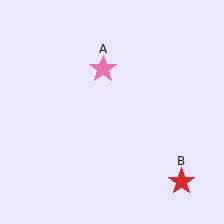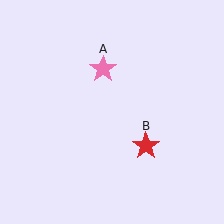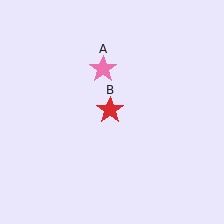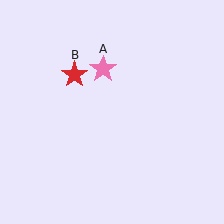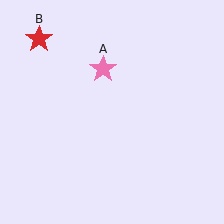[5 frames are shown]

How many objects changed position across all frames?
1 object changed position: red star (object B).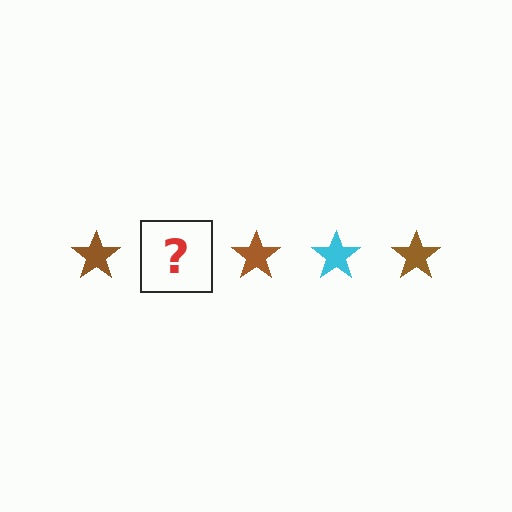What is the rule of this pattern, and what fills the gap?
The rule is that the pattern cycles through brown, cyan stars. The gap should be filled with a cyan star.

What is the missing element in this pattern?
The missing element is a cyan star.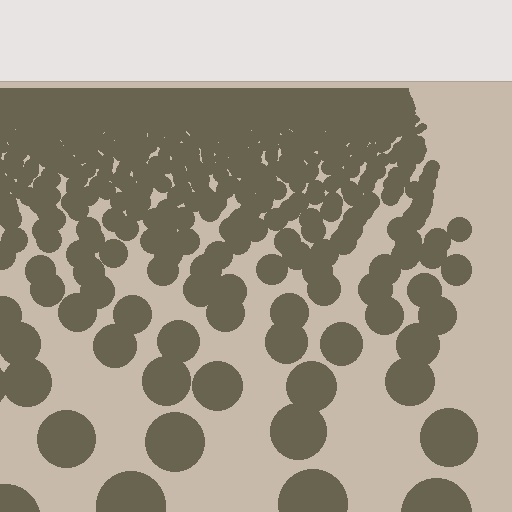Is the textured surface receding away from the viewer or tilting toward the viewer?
The surface is receding away from the viewer. Texture elements get smaller and denser toward the top.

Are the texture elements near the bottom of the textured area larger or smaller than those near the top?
Larger. Near the bottom, elements are closer to the viewer and appear at a bigger on-screen size.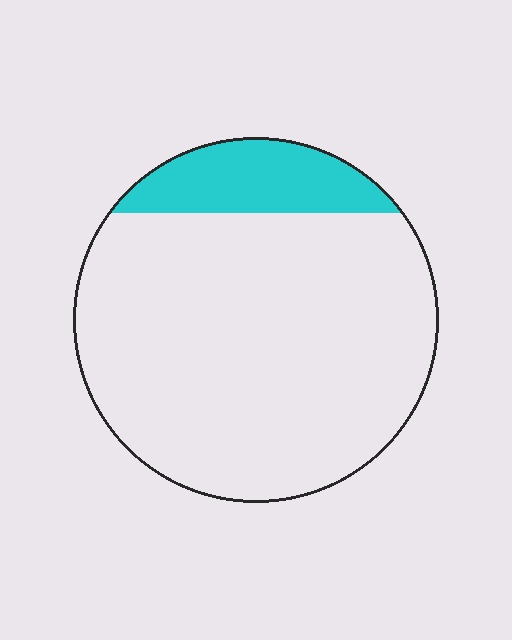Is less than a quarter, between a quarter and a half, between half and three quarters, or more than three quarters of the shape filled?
Less than a quarter.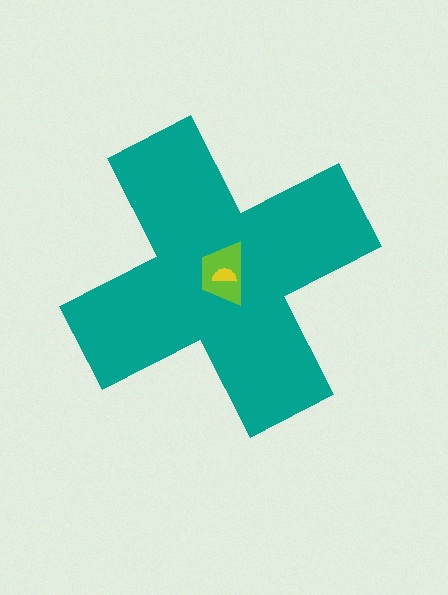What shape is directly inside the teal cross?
The lime trapezoid.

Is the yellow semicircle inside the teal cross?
Yes.